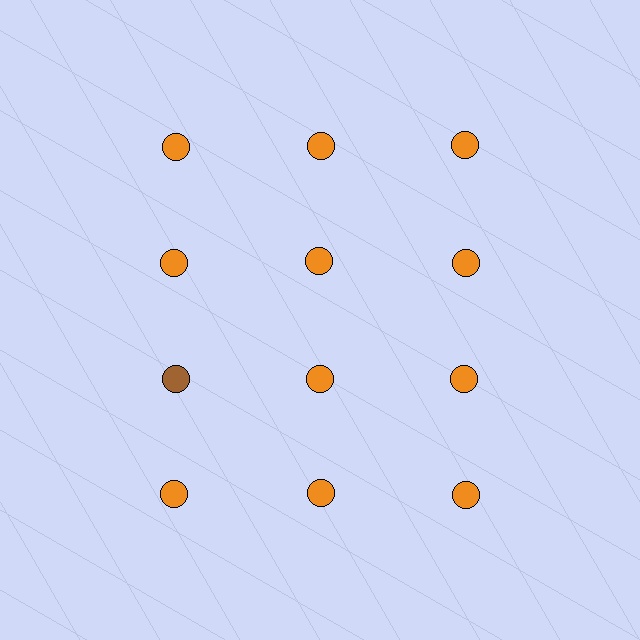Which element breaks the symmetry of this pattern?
The brown circle in the third row, leftmost column breaks the symmetry. All other shapes are orange circles.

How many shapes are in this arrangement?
There are 12 shapes arranged in a grid pattern.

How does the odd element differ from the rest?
It has a different color: brown instead of orange.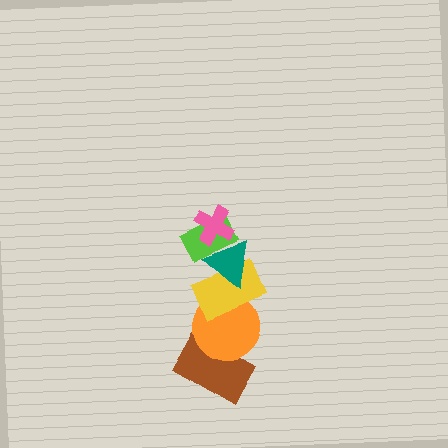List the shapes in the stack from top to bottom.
From top to bottom: the pink cross, the lime rectangle, the teal triangle, the yellow rectangle, the orange circle, the brown rectangle.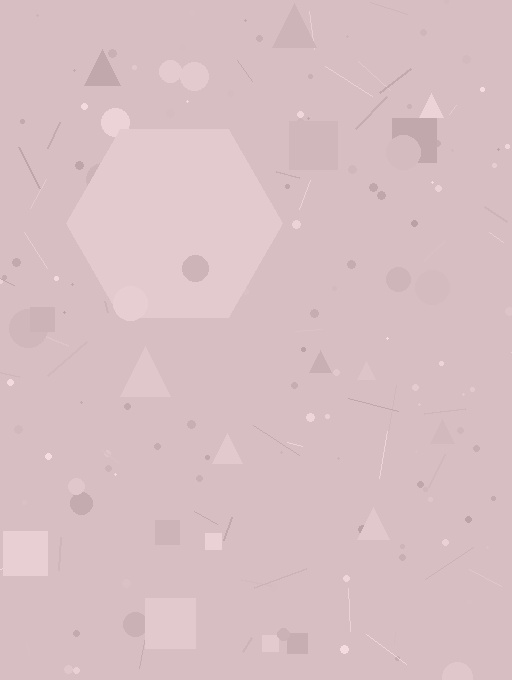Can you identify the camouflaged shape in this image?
The camouflaged shape is a hexagon.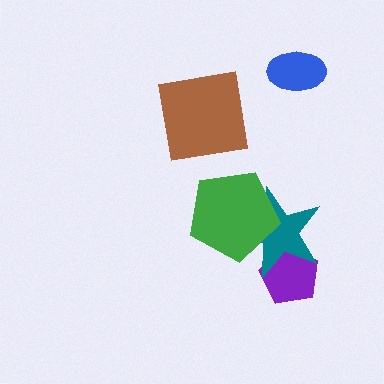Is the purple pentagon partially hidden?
Yes, it is partially covered by another shape.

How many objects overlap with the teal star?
2 objects overlap with the teal star.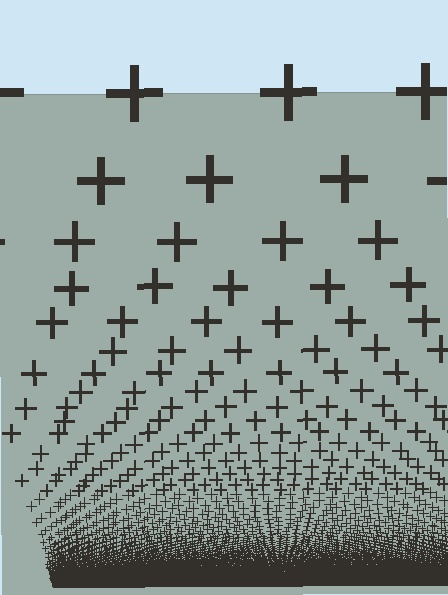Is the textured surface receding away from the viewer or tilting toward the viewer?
The surface appears to tilt toward the viewer. Texture elements get larger and sparser toward the top.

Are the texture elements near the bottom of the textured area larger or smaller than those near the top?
Smaller. The gradient is inverted — elements near the bottom are smaller and denser.